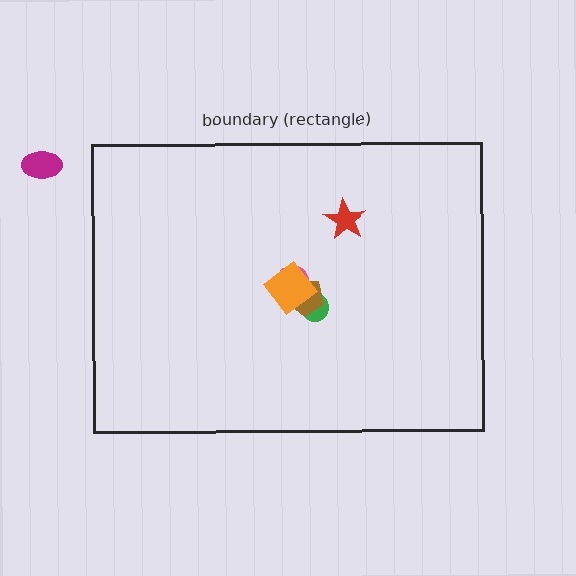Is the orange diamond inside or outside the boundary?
Inside.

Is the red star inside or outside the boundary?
Inside.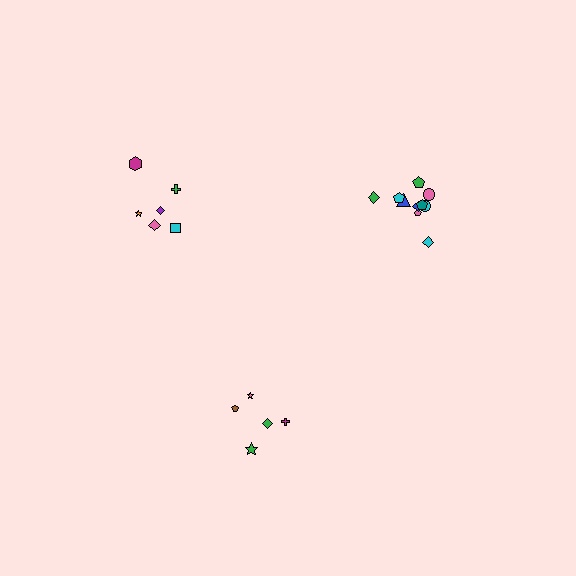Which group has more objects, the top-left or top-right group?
The top-right group.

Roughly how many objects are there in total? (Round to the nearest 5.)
Roughly 20 objects in total.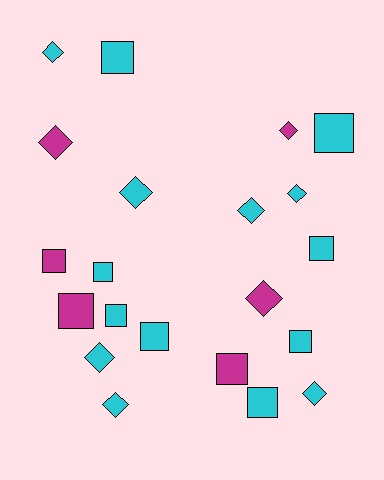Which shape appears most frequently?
Square, with 11 objects.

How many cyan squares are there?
There are 8 cyan squares.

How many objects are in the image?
There are 21 objects.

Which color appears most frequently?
Cyan, with 15 objects.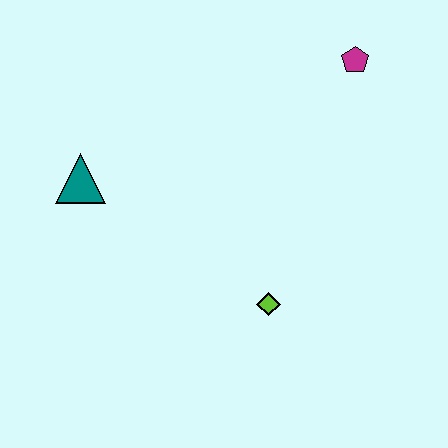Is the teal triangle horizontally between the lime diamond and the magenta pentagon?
No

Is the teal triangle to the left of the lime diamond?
Yes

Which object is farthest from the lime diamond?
The magenta pentagon is farthest from the lime diamond.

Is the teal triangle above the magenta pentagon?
No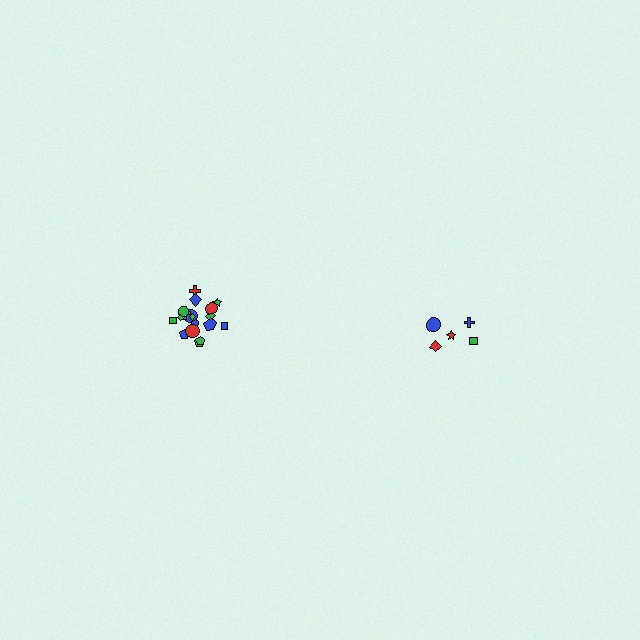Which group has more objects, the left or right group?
The left group.